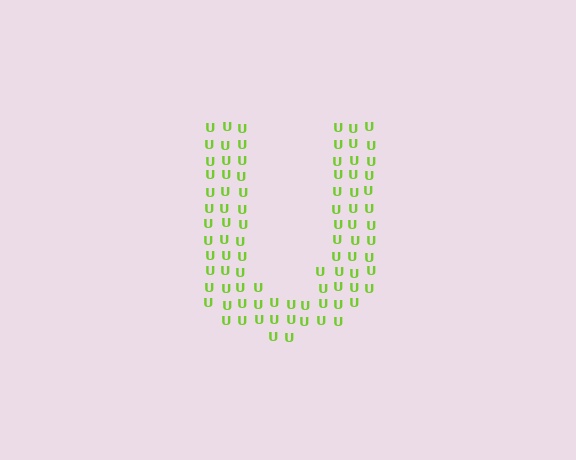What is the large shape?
The large shape is the letter U.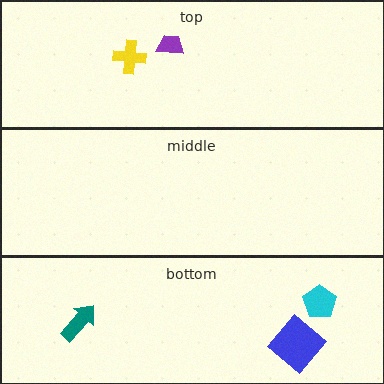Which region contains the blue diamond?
The bottom region.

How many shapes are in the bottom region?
3.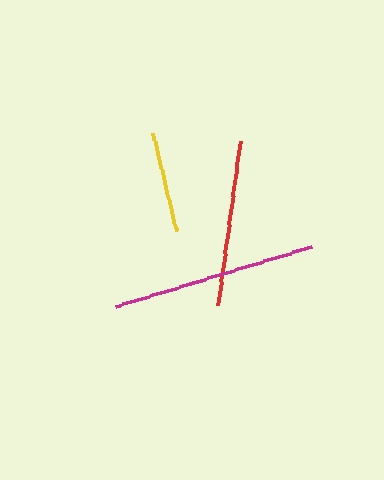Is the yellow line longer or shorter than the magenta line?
The magenta line is longer than the yellow line.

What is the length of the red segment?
The red segment is approximately 166 pixels long.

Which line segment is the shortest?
The yellow line is the shortest at approximately 100 pixels.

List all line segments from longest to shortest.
From longest to shortest: magenta, red, yellow.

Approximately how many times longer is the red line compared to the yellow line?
The red line is approximately 1.7 times the length of the yellow line.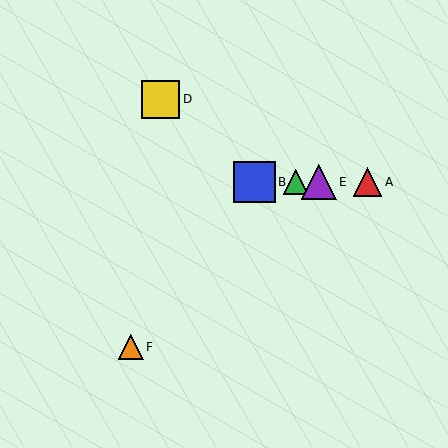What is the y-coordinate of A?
Object A is at y≈182.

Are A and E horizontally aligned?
Yes, both are at y≈182.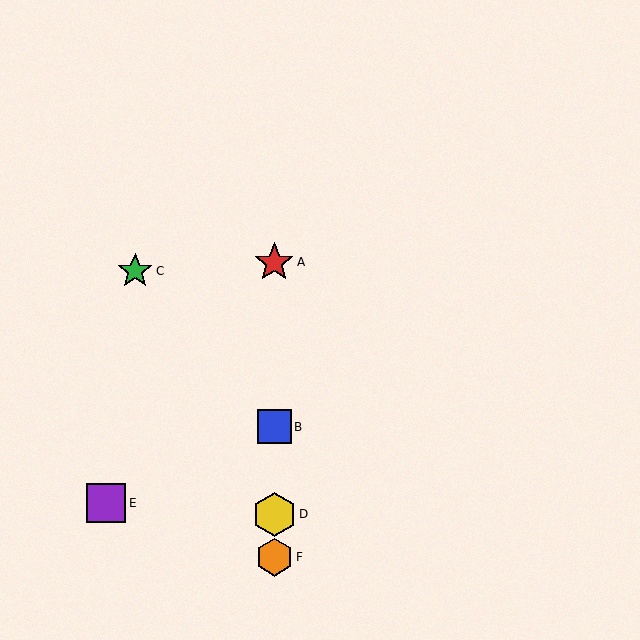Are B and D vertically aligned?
Yes, both are at x≈274.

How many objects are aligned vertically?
4 objects (A, B, D, F) are aligned vertically.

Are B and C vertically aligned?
No, B is at x≈274 and C is at x≈135.